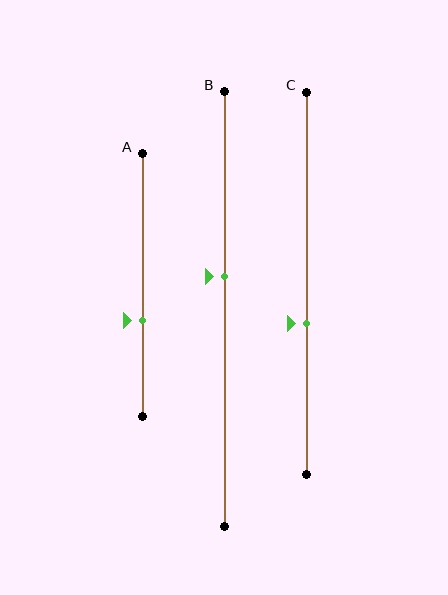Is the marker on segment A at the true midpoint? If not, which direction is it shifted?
No, the marker on segment A is shifted downward by about 14% of the segment length.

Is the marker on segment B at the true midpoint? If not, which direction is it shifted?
No, the marker on segment B is shifted upward by about 7% of the segment length.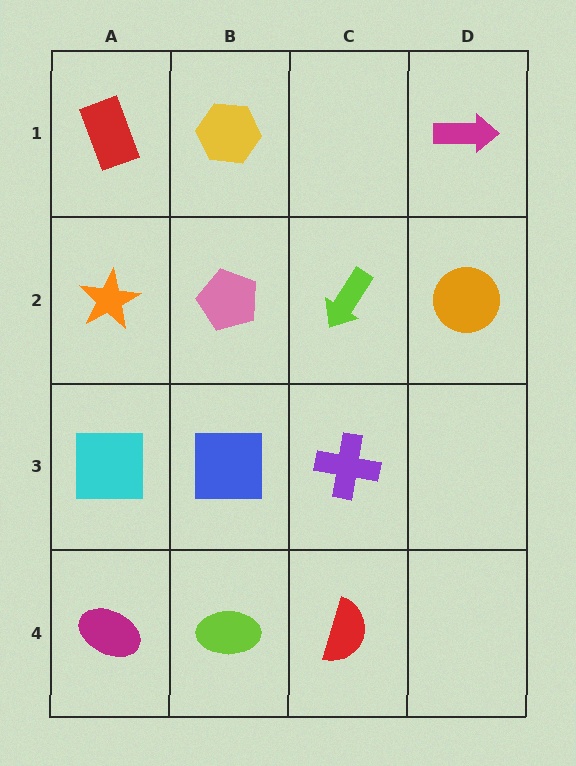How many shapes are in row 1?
3 shapes.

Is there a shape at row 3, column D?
No, that cell is empty.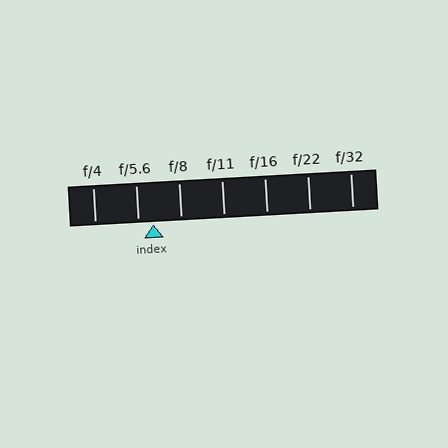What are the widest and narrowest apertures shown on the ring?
The widest aperture shown is f/4 and the narrowest is f/32.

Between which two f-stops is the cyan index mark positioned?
The index mark is between f/5.6 and f/8.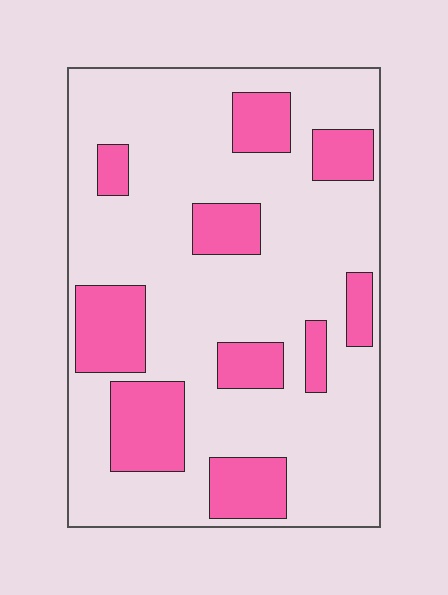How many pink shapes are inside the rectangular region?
10.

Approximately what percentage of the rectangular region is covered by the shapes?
Approximately 25%.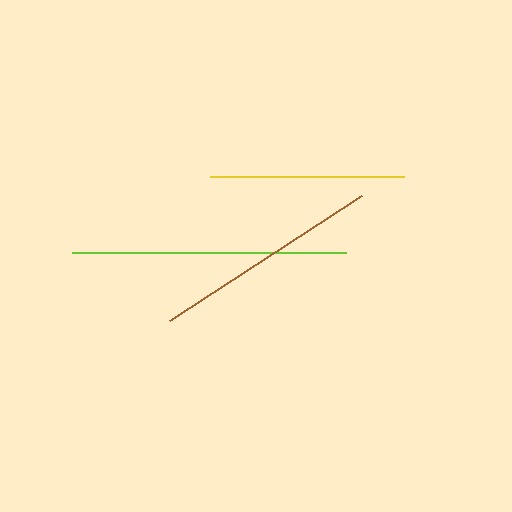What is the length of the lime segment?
The lime segment is approximately 274 pixels long.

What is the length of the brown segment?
The brown segment is approximately 229 pixels long.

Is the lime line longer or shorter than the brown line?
The lime line is longer than the brown line.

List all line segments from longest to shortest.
From longest to shortest: lime, brown, yellow.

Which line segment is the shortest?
The yellow line is the shortest at approximately 195 pixels.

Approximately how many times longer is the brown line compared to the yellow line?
The brown line is approximately 1.2 times the length of the yellow line.